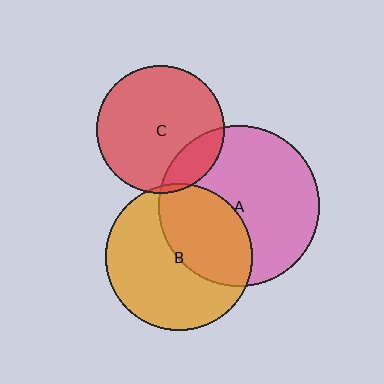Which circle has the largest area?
Circle A (pink).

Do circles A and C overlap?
Yes.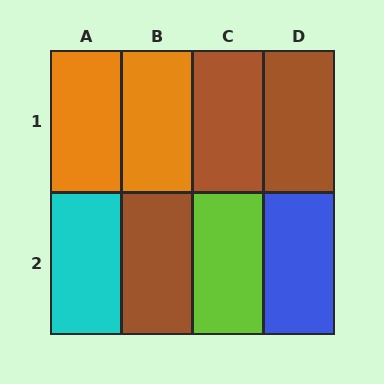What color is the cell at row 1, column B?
Orange.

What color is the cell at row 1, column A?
Orange.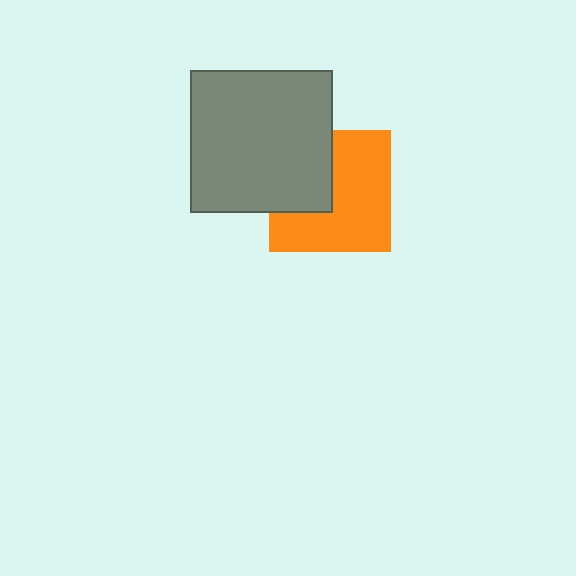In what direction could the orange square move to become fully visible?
The orange square could move right. That would shift it out from behind the gray square entirely.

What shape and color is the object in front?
The object in front is a gray square.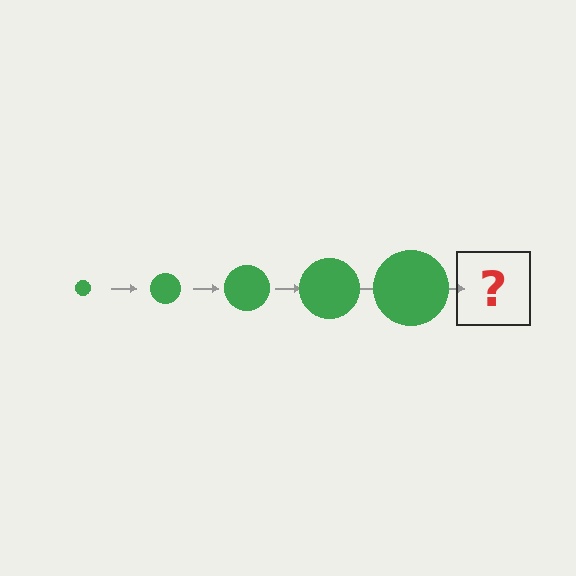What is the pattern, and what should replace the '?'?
The pattern is that the circle gets progressively larger each step. The '?' should be a green circle, larger than the previous one.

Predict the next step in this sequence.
The next step is a green circle, larger than the previous one.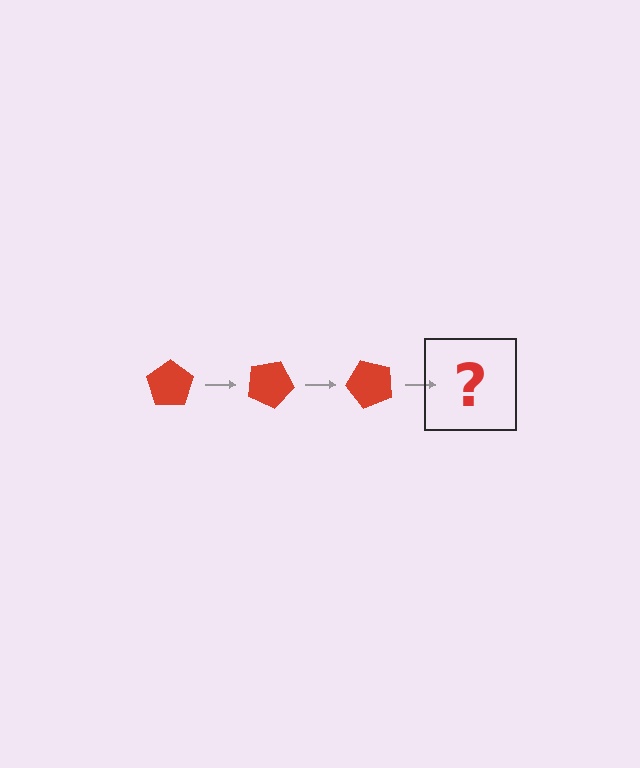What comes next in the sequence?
The next element should be a red pentagon rotated 75 degrees.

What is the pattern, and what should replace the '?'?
The pattern is that the pentagon rotates 25 degrees each step. The '?' should be a red pentagon rotated 75 degrees.